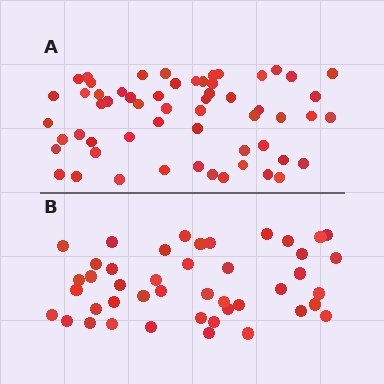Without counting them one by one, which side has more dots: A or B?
Region A (the top region) has more dots.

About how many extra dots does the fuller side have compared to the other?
Region A has approximately 15 more dots than region B.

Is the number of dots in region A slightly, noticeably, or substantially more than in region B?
Region A has noticeably more, but not dramatically so. The ratio is roughly 1.3 to 1.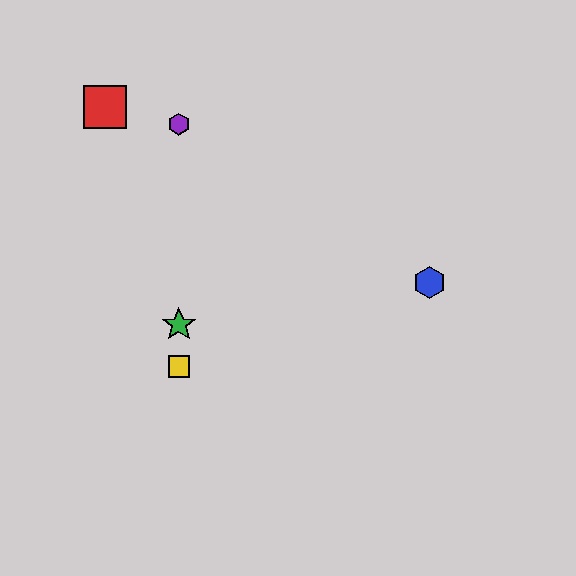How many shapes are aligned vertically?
3 shapes (the green star, the yellow square, the purple hexagon) are aligned vertically.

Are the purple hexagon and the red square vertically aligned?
No, the purple hexagon is at x≈179 and the red square is at x≈105.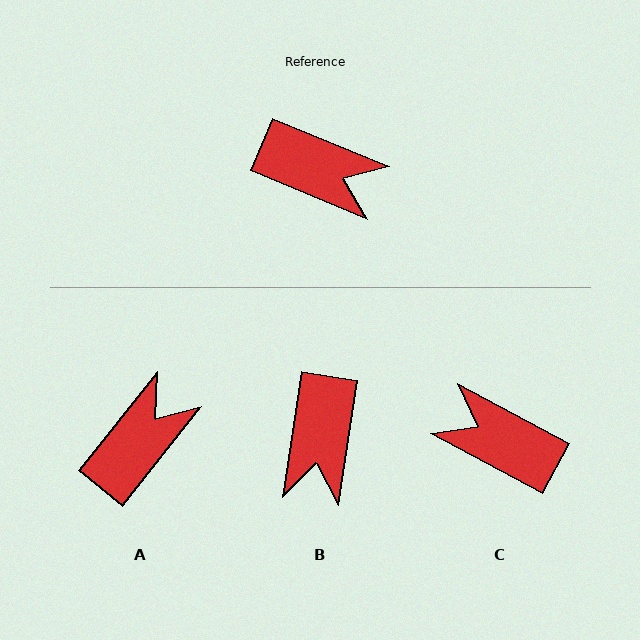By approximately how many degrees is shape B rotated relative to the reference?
Approximately 76 degrees clockwise.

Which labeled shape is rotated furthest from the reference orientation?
C, about 174 degrees away.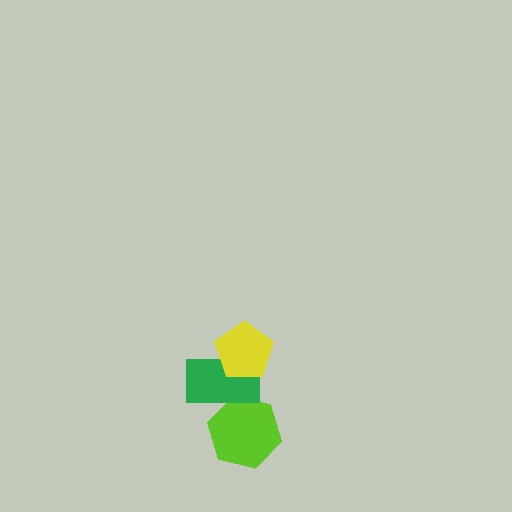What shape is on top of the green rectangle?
The yellow pentagon is on top of the green rectangle.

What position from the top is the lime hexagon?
The lime hexagon is 3rd from the top.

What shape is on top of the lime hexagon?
The green rectangle is on top of the lime hexagon.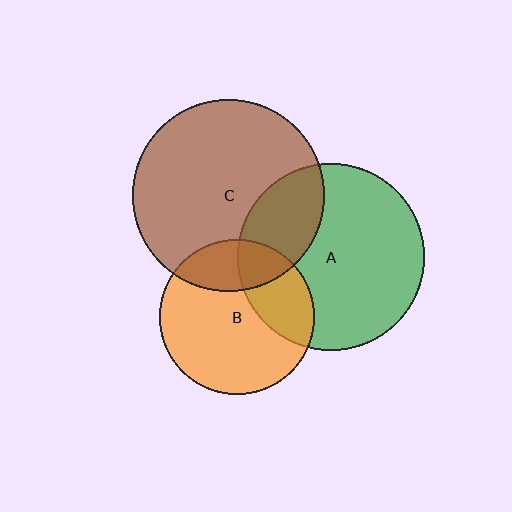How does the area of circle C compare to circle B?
Approximately 1.5 times.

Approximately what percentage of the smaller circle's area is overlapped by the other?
Approximately 30%.